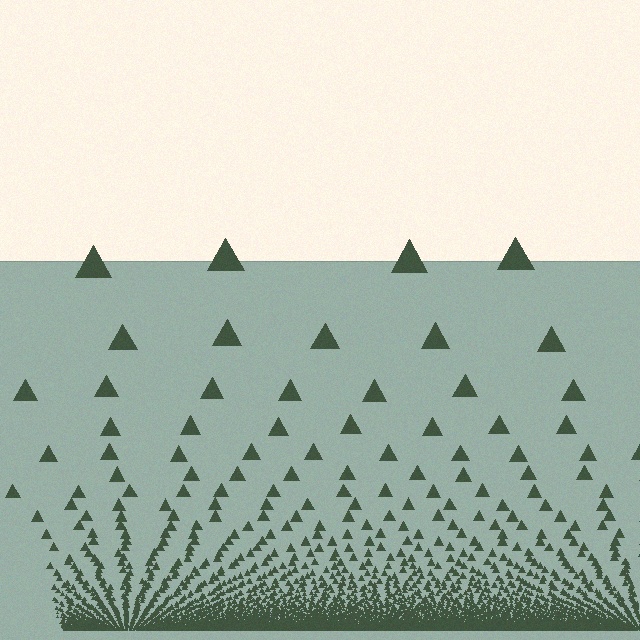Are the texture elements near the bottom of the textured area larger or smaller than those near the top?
Smaller. The gradient is inverted — elements near the bottom are smaller and denser.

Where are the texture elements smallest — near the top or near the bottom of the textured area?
Near the bottom.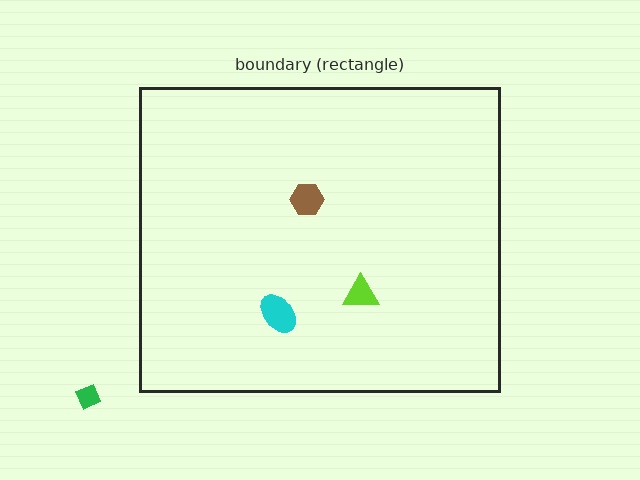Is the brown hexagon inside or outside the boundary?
Inside.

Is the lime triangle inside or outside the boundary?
Inside.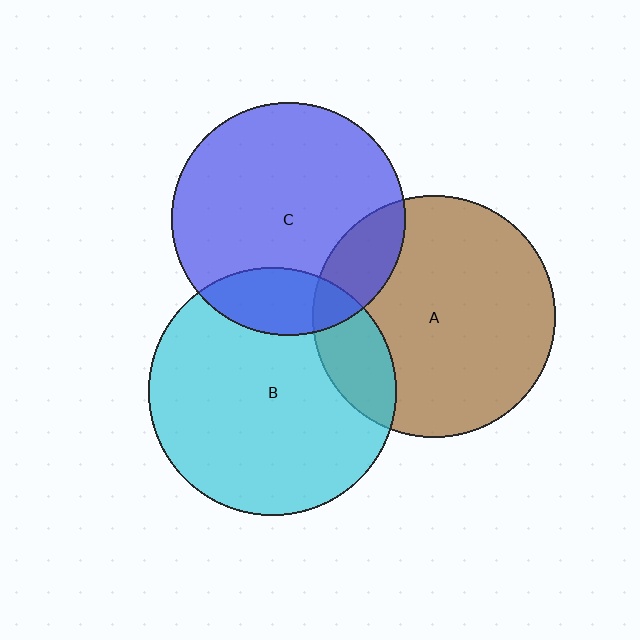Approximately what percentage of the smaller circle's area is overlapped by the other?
Approximately 15%.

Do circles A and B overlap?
Yes.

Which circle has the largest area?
Circle B (cyan).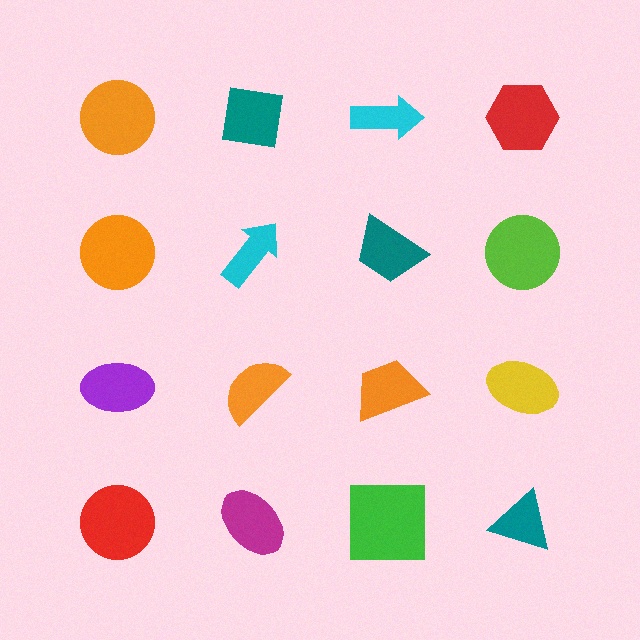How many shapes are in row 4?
4 shapes.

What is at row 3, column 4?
A yellow ellipse.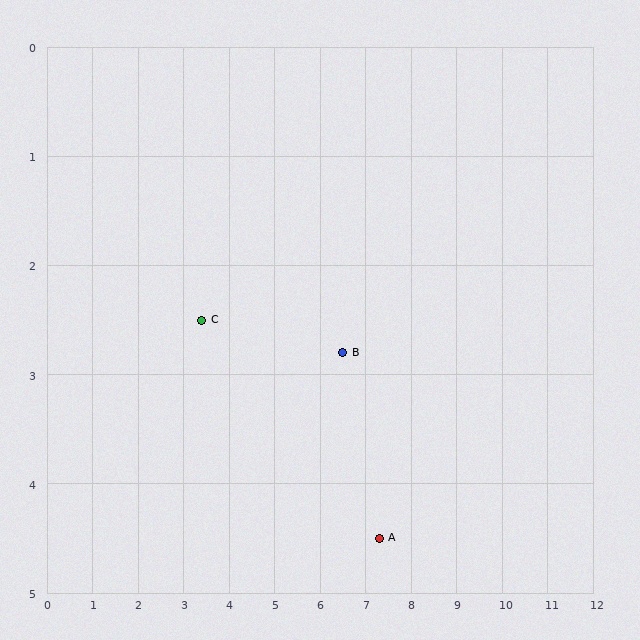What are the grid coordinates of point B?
Point B is at approximately (6.5, 2.8).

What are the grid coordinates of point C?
Point C is at approximately (3.4, 2.5).